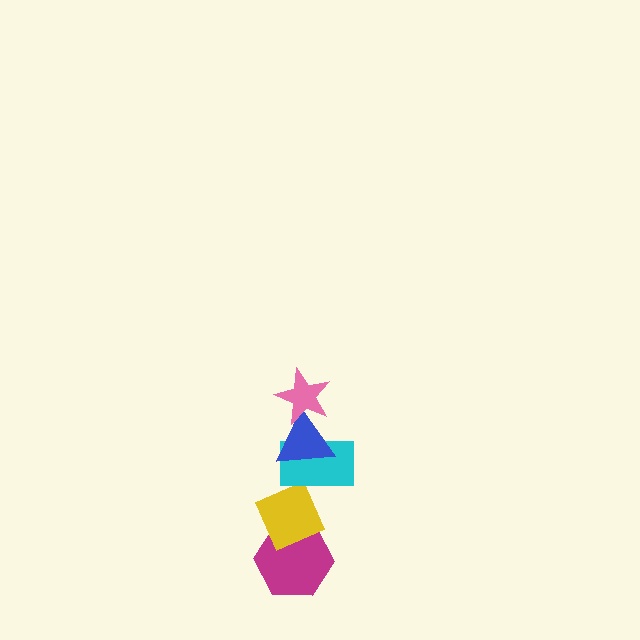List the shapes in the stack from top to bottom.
From top to bottom: the pink star, the blue triangle, the cyan rectangle, the yellow diamond, the magenta hexagon.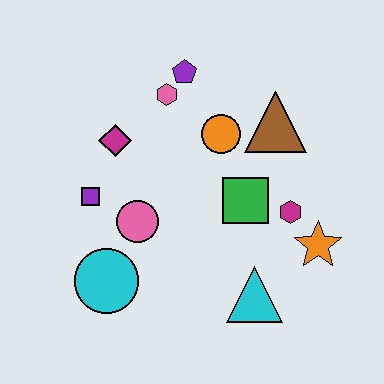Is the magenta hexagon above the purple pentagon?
No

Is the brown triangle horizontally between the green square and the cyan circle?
No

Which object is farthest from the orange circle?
The cyan circle is farthest from the orange circle.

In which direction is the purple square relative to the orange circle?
The purple square is to the left of the orange circle.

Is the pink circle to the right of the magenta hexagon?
No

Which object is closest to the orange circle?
The brown triangle is closest to the orange circle.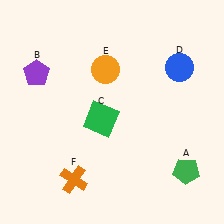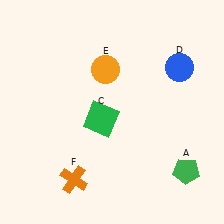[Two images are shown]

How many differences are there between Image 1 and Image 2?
There is 1 difference between the two images.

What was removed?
The purple pentagon (B) was removed in Image 2.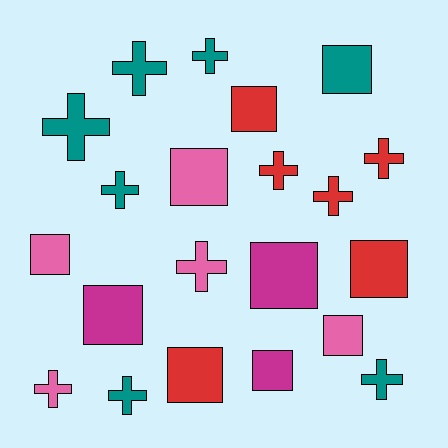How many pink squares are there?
There are 3 pink squares.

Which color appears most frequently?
Teal, with 7 objects.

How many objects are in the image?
There are 21 objects.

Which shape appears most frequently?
Cross, with 11 objects.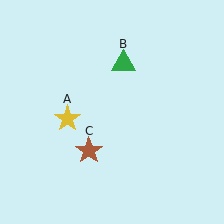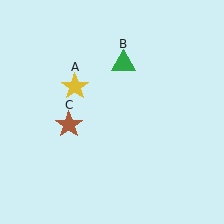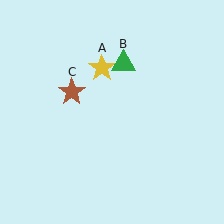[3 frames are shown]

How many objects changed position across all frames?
2 objects changed position: yellow star (object A), brown star (object C).